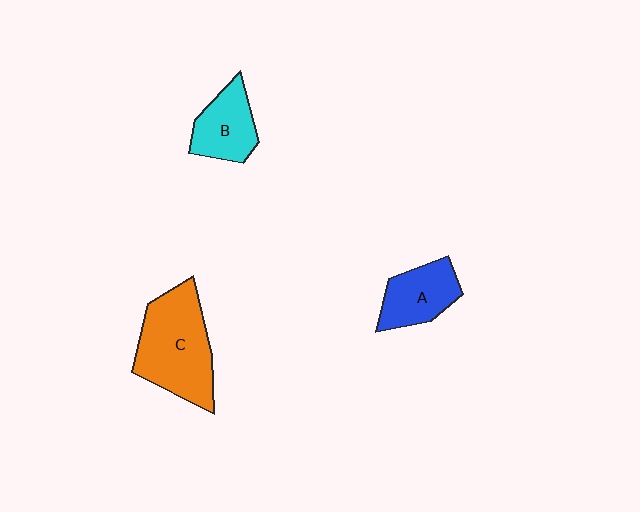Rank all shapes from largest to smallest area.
From largest to smallest: C (orange), A (blue), B (cyan).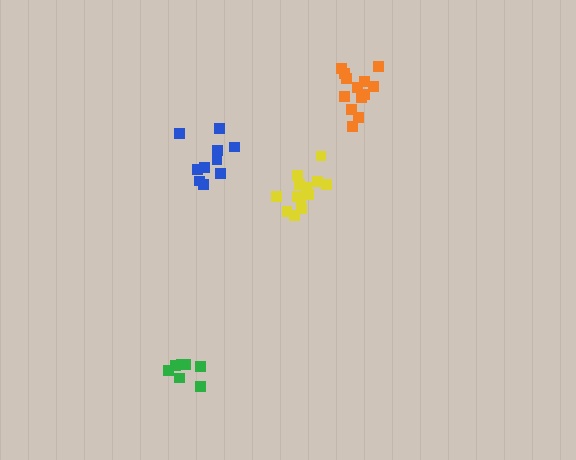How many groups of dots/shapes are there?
There are 4 groups.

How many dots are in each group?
Group 1: 10 dots, Group 2: 13 dots, Group 3: 7 dots, Group 4: 13 dots (43 total).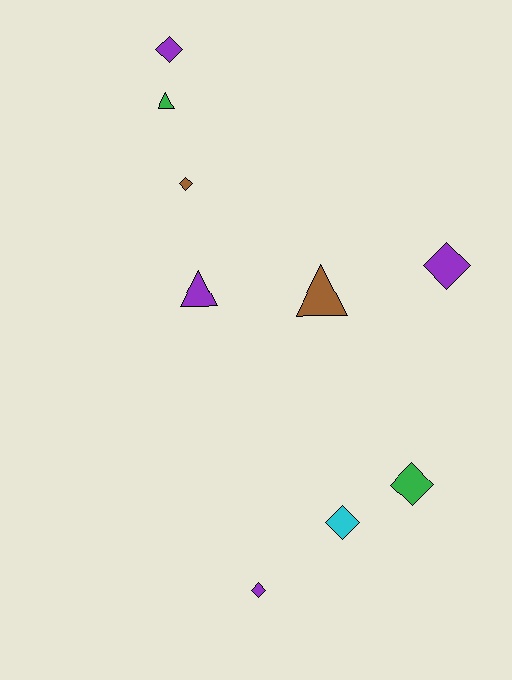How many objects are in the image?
There are 9 objects.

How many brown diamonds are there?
There is 1 brown diamond.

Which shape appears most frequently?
Diamond, with 6 objects.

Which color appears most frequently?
Purple, with 4 objects.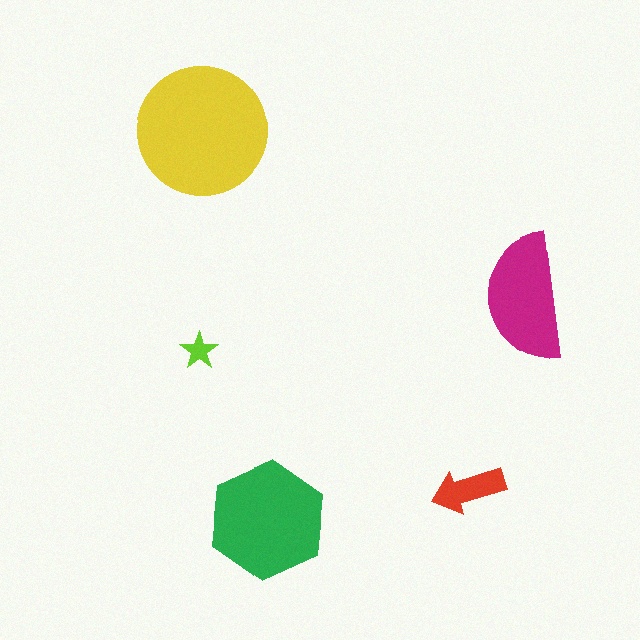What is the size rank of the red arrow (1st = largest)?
4th.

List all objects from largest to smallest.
The yellow circle, the green hexagon, the magenta semicircle, the red arrow, the lime star.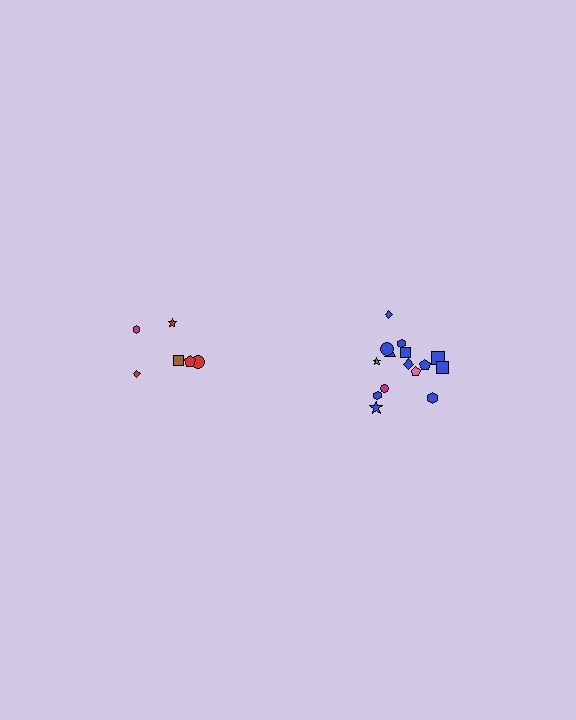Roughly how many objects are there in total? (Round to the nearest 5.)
Roughly 20 objects in total.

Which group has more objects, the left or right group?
The right group.